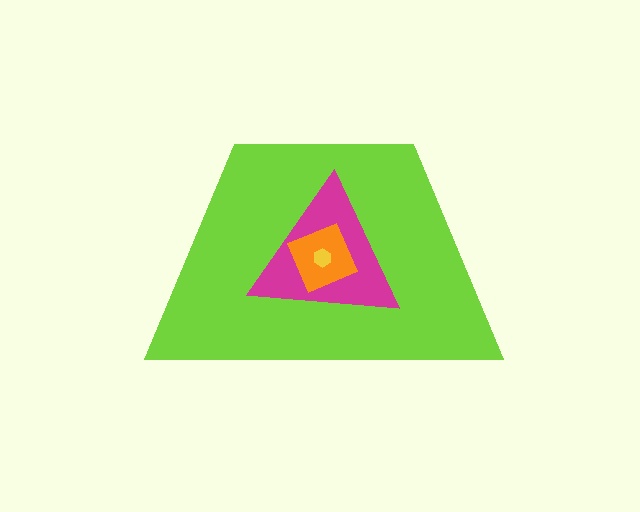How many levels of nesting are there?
4.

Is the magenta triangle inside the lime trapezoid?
Yes.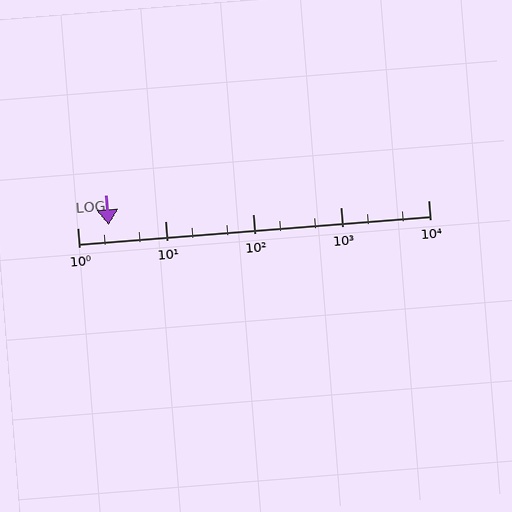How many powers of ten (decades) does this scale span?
The scale spans 4 decades, from 1 to 10000.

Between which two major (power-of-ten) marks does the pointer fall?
The pointer is between 1 and 10.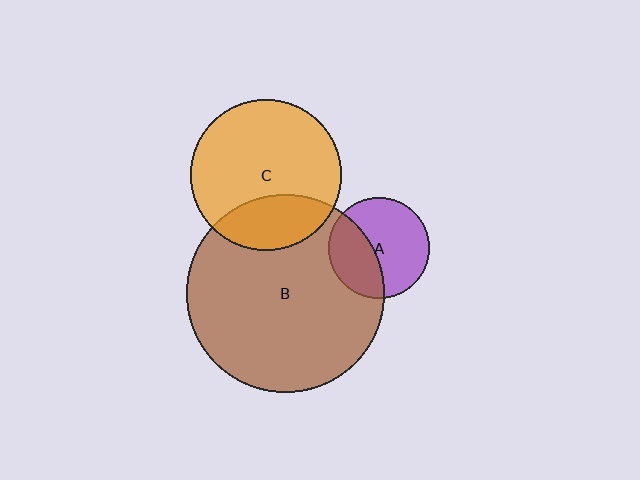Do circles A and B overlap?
Yes.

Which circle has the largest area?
Circle B (brown).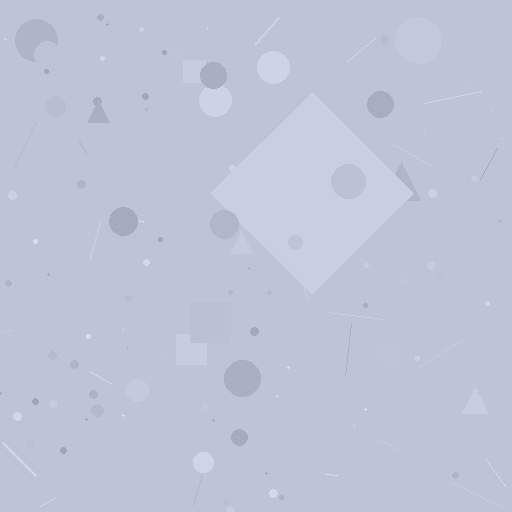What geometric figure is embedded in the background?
A diamond is embedded in the background.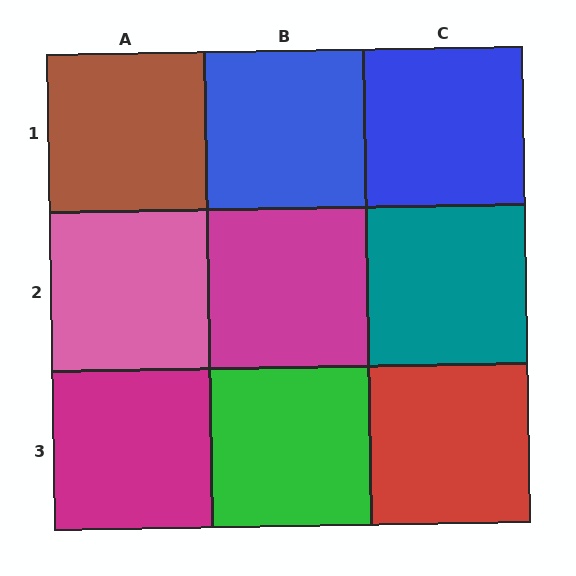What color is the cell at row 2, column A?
Pink.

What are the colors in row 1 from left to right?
Brown, blue, blue.